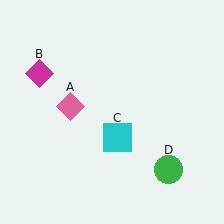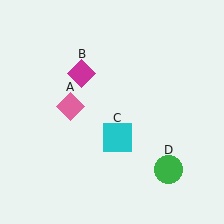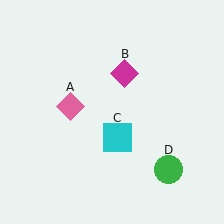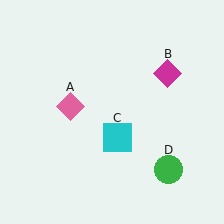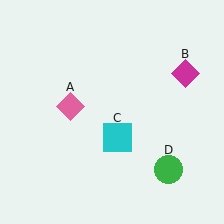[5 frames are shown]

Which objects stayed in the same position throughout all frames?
Pink diamond (object A) and cyan square (object C) and green circle (object D) remained stationary.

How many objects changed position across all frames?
1 object changed position: magenta diamond (object B).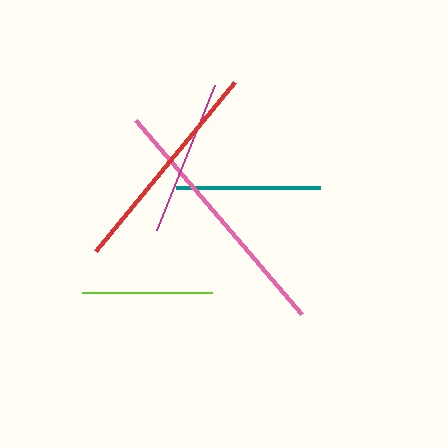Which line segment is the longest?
The pink line is the longest at approximately 256 pixels.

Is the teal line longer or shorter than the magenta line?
The magenta line is longer than the teal line.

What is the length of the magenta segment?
The magenta segment is approximately 156 pixels long.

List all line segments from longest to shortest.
From longest to shortest: pink, red, magenta, teal, lime.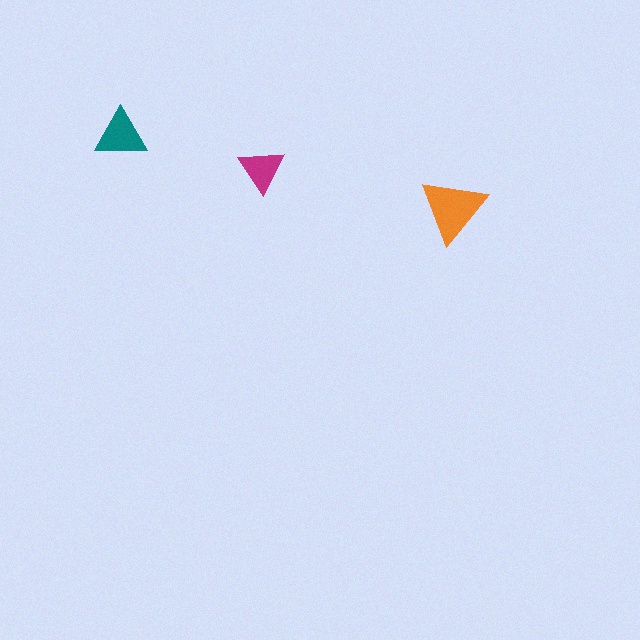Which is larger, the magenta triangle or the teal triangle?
The teal one.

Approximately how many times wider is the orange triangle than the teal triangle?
About 1.5 times wider.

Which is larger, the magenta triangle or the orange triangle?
The orange one.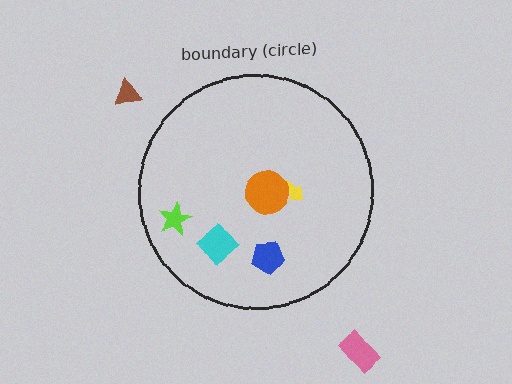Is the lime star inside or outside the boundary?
Inside.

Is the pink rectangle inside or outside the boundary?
Outside.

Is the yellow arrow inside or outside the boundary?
Inside.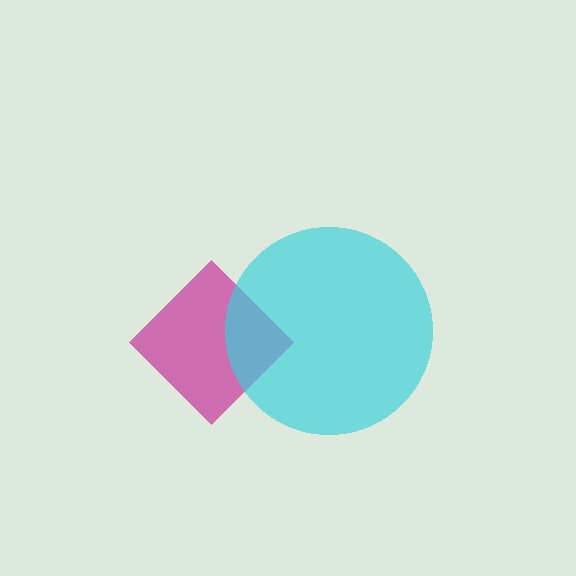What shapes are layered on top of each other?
The layered shapes are: a magenta diamond, a cyan circle.